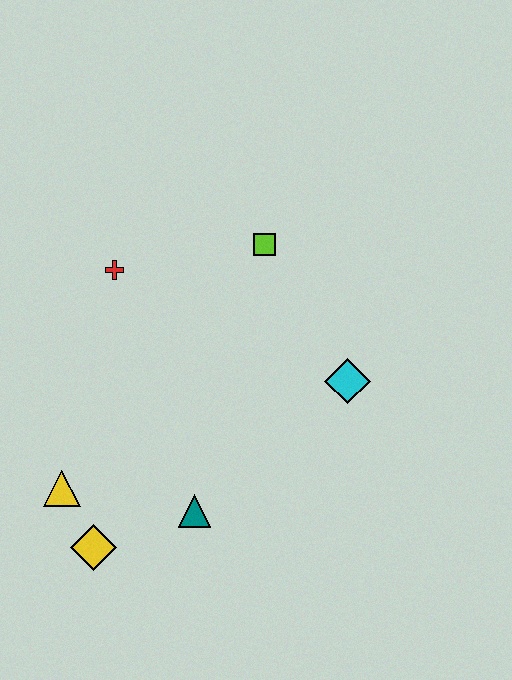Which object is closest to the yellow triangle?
The yellow diamond is closest to the yellow triangle.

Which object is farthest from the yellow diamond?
The lime square is farthest from the yellow diamond.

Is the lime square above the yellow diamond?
Yes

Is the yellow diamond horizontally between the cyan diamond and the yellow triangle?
Yes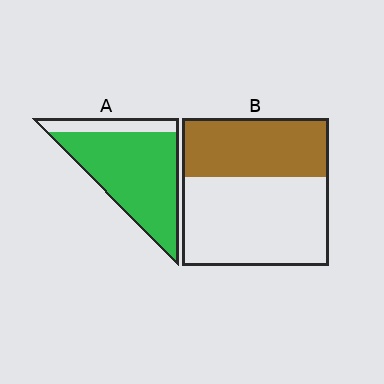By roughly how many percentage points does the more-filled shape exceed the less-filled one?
By roughly 40 percentage points (A over B).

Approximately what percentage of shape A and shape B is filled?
A is approximately 80% and B is approximately 40%.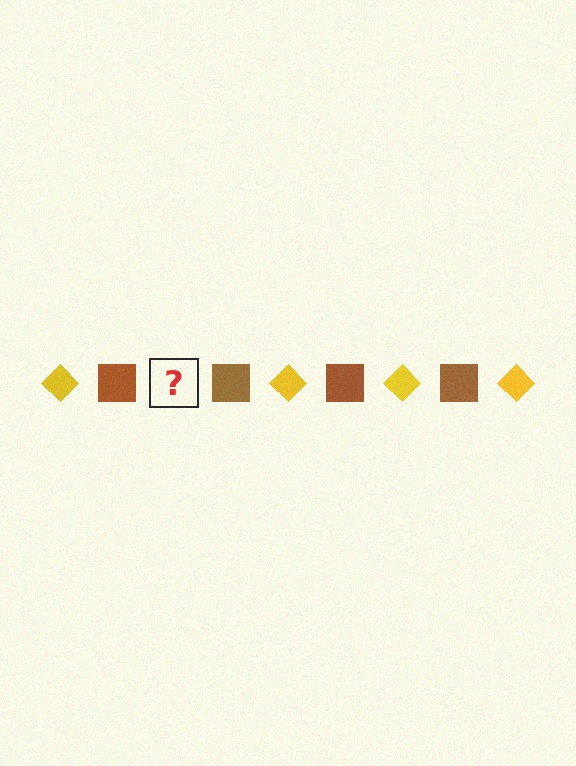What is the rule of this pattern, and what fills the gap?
The rule is that the pattern alternates between yellow diamond and brown square. The gap should be filled with a yellow diamond.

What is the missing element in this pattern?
The missing element is a yellow diamond.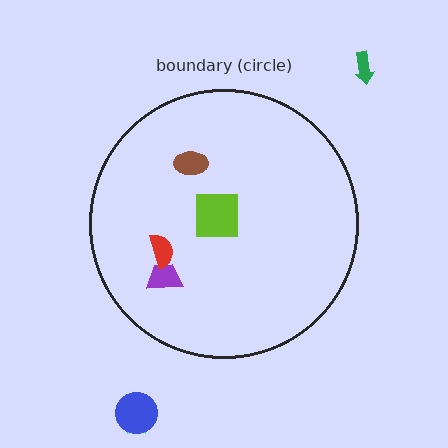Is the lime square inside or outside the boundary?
Inside.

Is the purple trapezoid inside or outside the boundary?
Inside.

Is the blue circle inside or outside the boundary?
Outside.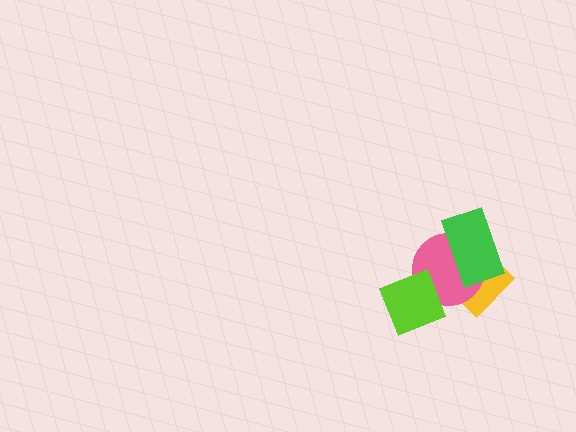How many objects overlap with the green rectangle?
2 objects overlap with the green rectangle.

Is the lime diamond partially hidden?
No, no other shape covers it.